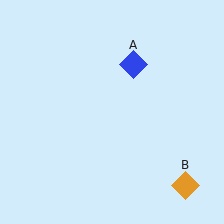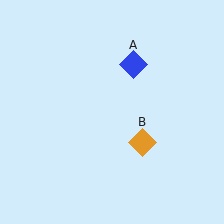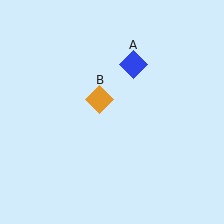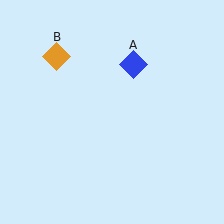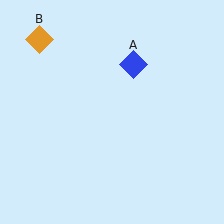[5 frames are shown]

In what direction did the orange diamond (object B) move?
The orange diamond (object B) moved up and to the left.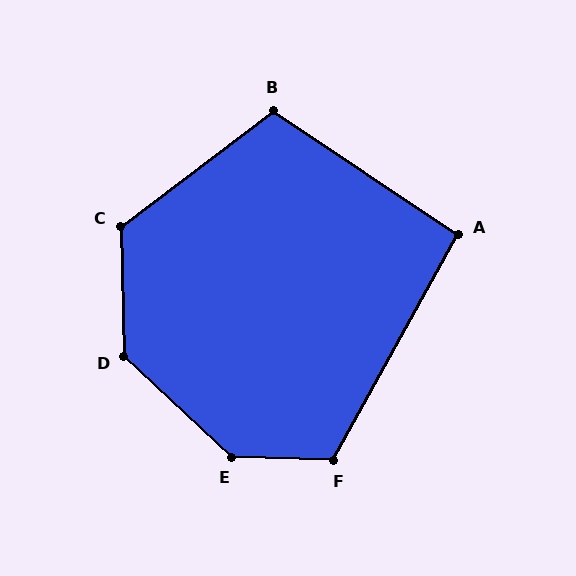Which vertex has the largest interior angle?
E, at approximately 139 degrees.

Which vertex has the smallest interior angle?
A, at approximately 95 degrees.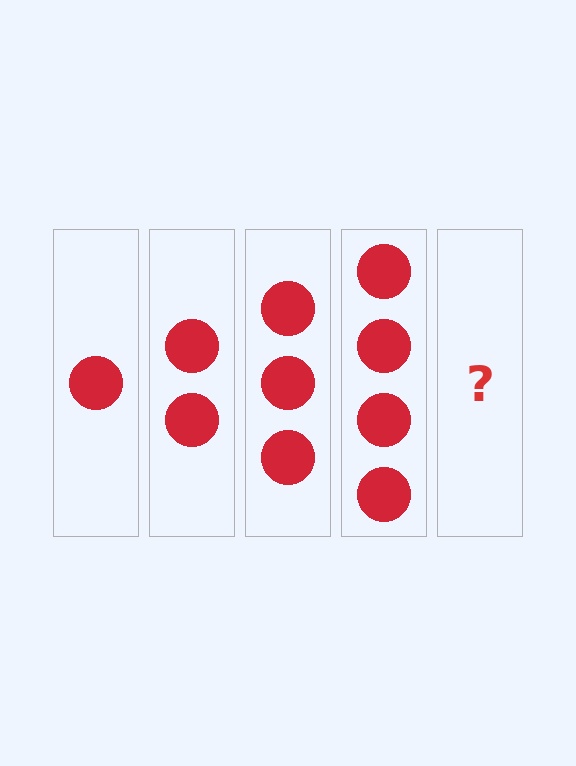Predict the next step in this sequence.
The next step is 5 circles.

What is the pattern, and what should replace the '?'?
The pattern is that each step adds one more circle. The '?' should be 5 circles.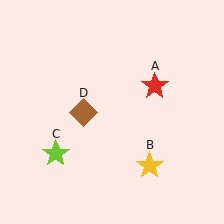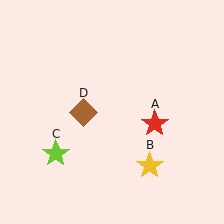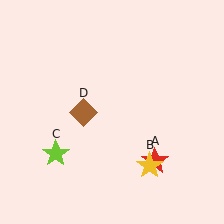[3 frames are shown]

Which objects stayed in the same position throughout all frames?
Yellow star (object B) and lime star (object C) and brown diamond (object D) remained stationary.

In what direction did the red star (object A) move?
The red star (object A) moved down.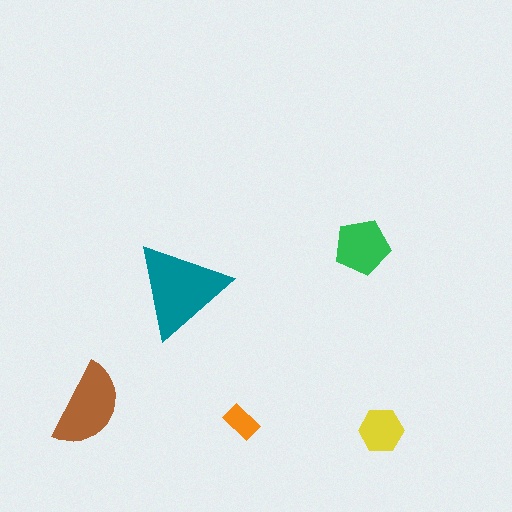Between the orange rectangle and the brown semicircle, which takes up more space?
The brown semicircle.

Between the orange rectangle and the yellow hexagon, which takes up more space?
The yellow hexagon.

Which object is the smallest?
The orange rectangle.